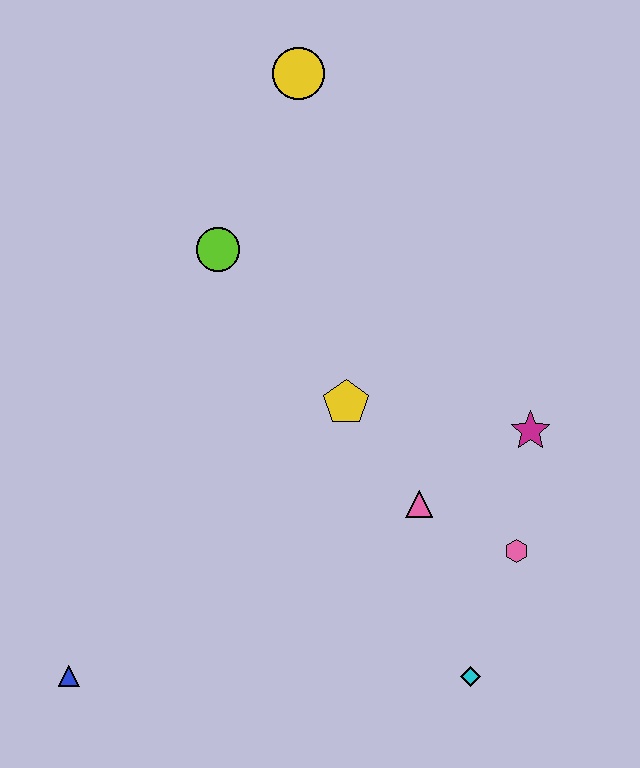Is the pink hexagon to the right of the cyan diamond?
Yes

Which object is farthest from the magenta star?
The blue triangle is farthest from the magenta star.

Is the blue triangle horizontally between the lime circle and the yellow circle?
No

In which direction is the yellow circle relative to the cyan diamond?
The yellow circle is above the cyan diamond.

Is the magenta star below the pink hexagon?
No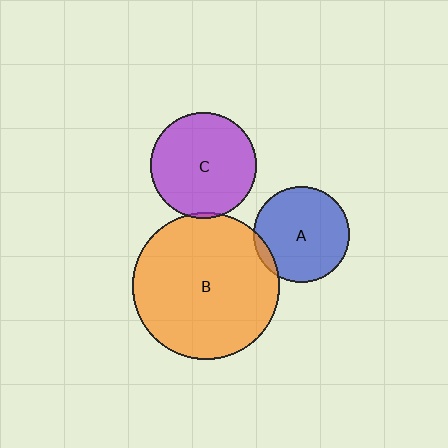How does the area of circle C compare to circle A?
Approximately 1.2 times.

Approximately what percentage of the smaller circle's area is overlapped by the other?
Approximately 5%.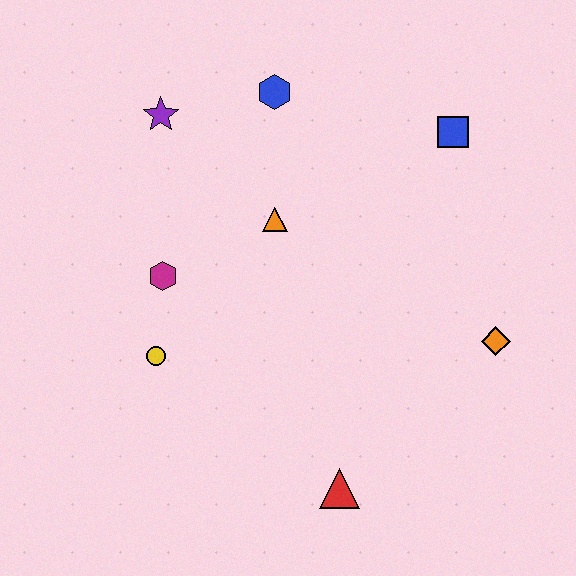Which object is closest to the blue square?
The blue hexagon is closest to the blue square.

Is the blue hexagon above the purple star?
Yes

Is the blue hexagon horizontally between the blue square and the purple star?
Yes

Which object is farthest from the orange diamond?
The purple star is farthest from the orange diamond.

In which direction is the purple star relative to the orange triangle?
The purple star is to the left of the orange triangle.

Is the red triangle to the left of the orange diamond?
Yes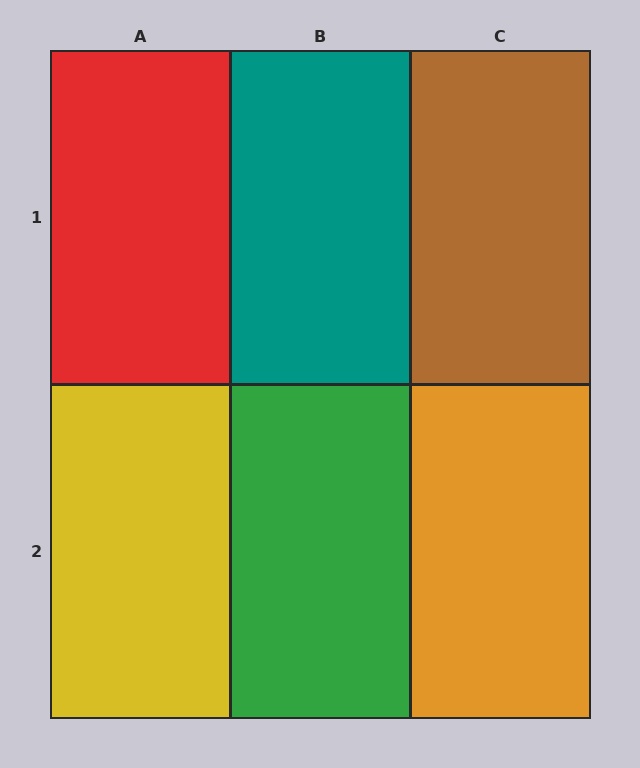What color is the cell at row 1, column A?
Red.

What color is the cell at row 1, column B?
Teal.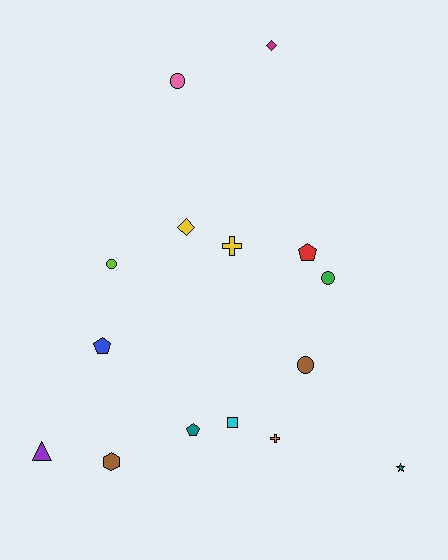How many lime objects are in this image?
There is 1 lime object.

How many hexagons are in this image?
There is 1 hexagon.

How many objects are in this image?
There are 15 objects.